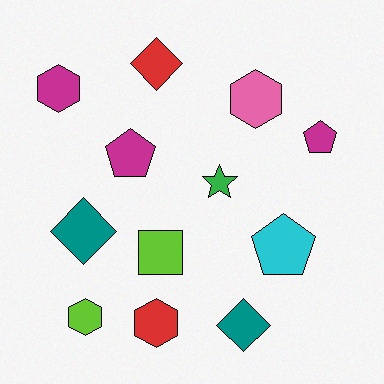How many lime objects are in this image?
There are 2 lime objects.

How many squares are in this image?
There is 1 square.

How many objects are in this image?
There are 12 objects.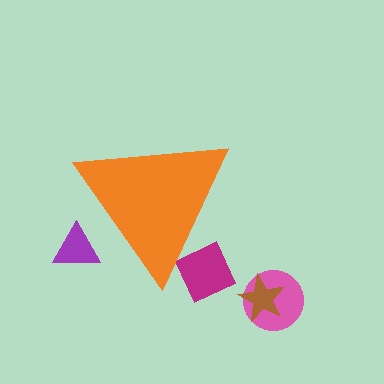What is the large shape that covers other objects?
An orange triangle.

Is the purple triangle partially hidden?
Yes, the purple triangle is partially hidden behind the orange triangle.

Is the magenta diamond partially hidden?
Yes, the magenta diamond is partially hidden behind the orange triangle.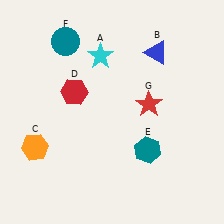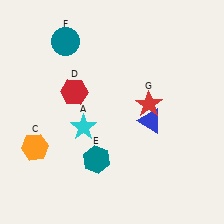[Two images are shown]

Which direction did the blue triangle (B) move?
The blue triangle (B) moved down.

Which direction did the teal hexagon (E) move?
The teal hexagon (E) moved left.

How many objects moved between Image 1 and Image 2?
3 objects moved between the two images.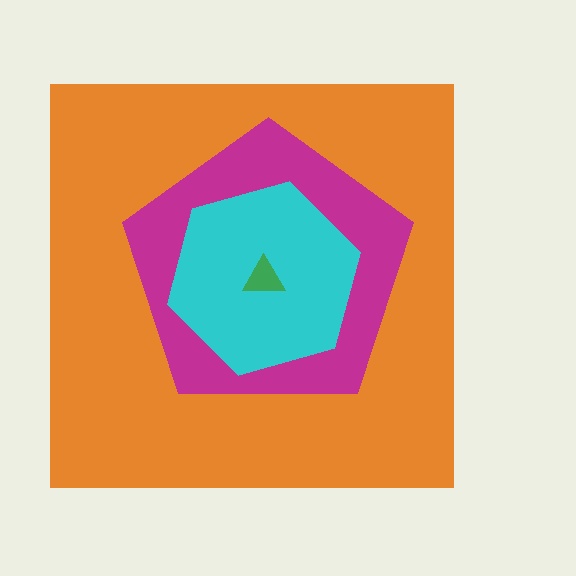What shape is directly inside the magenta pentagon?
The cyan hexagon.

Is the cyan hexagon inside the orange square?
Yes.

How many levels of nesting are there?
4.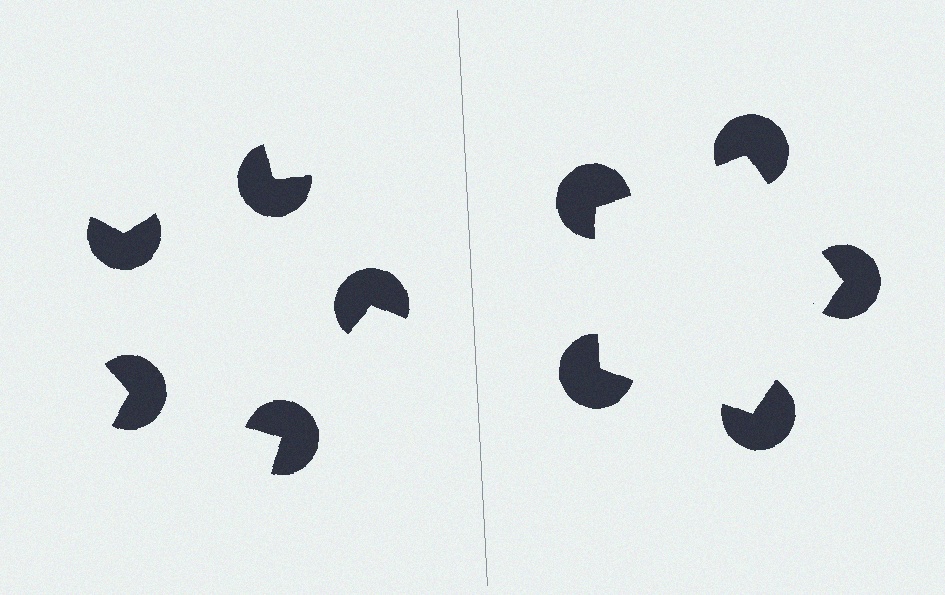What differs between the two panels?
The pac-man discs are positioned identically on both sides; only the wedge orientations differ. On the right they align to a pentagon; on the left they are misaligned.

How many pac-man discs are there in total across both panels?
10 — 5 on each side.